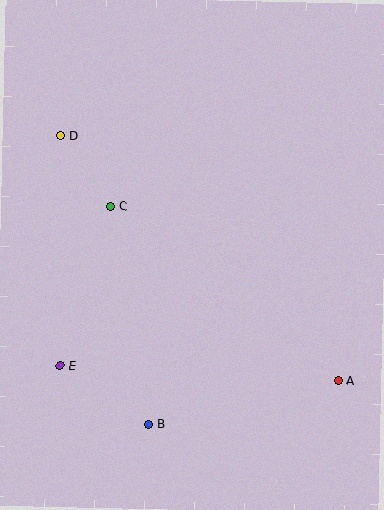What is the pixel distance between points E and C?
The distance between E and C is 167 pixels.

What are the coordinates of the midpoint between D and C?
The midpoint between D and C is at (86, 171).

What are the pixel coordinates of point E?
Point E is at (60, 366).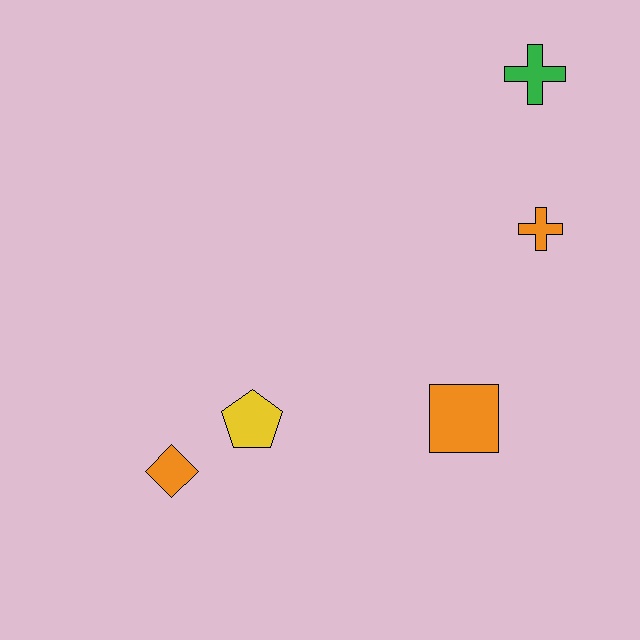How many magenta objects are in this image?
There are no magenta objects.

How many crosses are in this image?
There are 2 crosses.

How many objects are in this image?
There are 5 objects.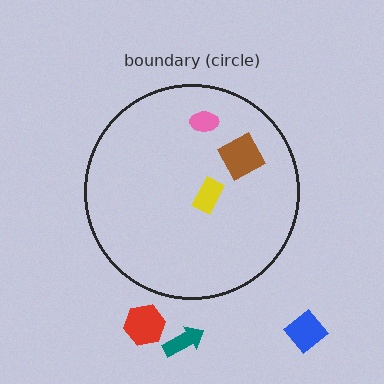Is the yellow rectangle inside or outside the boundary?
Inside.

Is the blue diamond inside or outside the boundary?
Outside.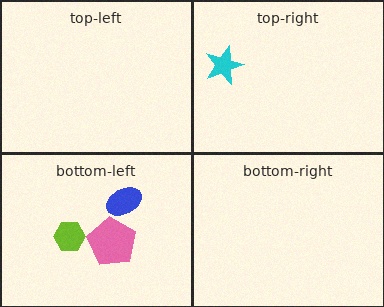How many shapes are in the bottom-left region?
3.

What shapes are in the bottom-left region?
The pink pentagon, the lime hexagon, the blue ellipse.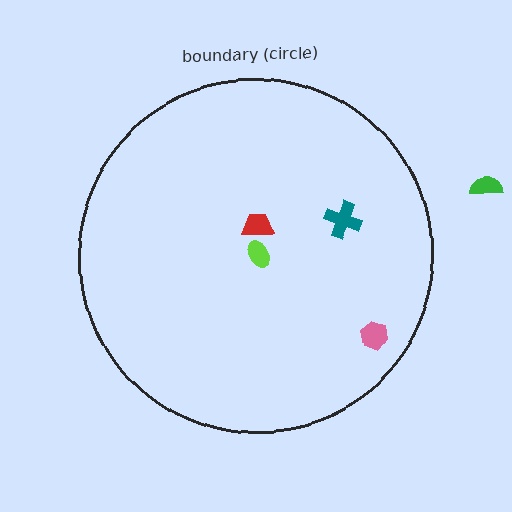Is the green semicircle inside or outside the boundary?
Outside.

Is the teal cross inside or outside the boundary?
Inside.